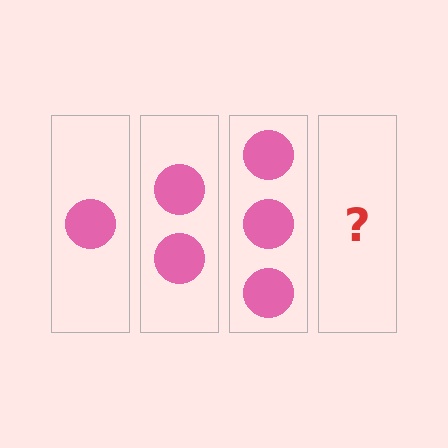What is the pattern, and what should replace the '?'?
The pattern is that each step adds one more circle. The '?' should be 4 circles.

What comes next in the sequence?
The next element should be 4 circles.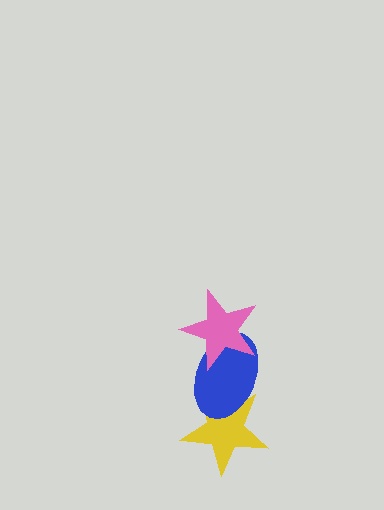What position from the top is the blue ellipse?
The blue ellipse is 2nd from the top.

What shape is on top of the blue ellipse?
The pink star is on top of the blue ellipse.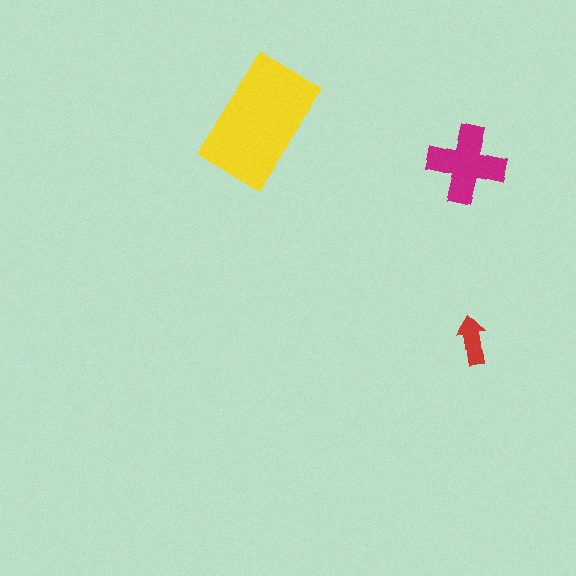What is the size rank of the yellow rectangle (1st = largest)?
1st.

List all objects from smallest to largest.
The red arrow, the magenta cross, the yellow rectangle.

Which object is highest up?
The yellow rectangle is topmost.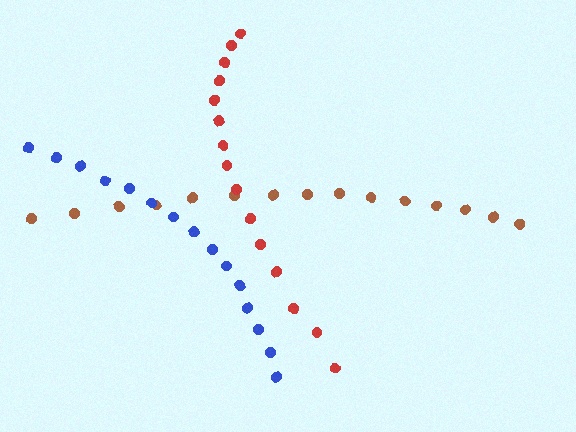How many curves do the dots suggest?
There are 3 distinct paths.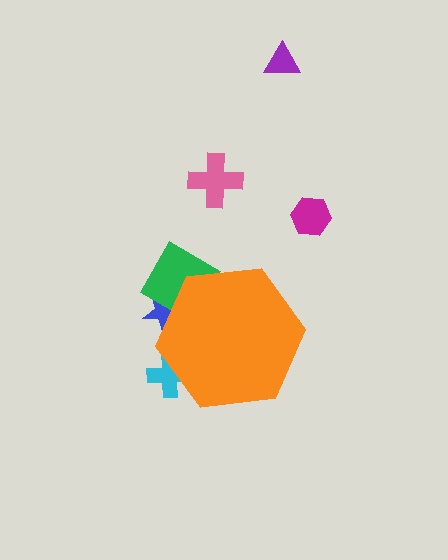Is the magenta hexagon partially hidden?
No, the magenta hexagon is fully visible.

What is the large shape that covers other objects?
An orange hexagon.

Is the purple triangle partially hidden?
No, the purple triangle is fully visible.